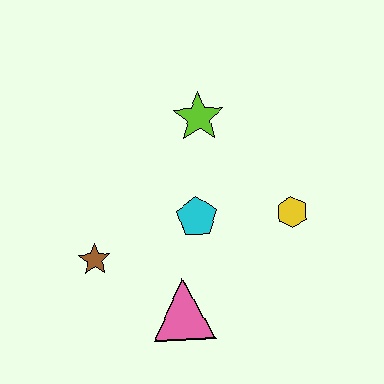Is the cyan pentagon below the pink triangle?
No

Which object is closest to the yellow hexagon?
The cyan pentagon is closest to the yellow hexagon.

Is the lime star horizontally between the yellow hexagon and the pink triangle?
Yes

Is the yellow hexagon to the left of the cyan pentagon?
No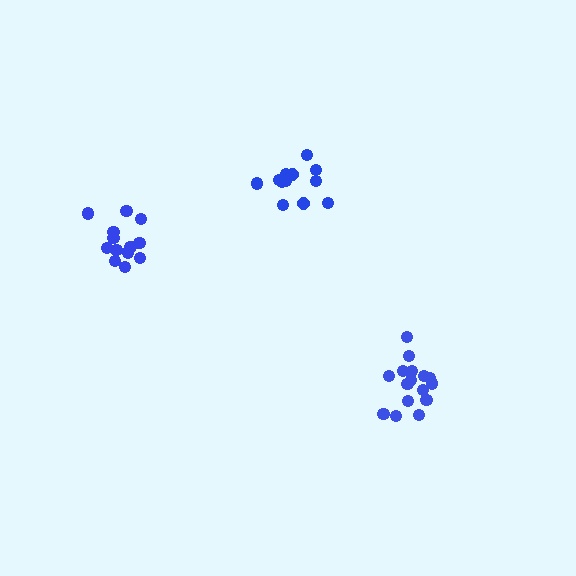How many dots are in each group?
Group 1: 12 dots, Group 2: 13 dots, Group 3: 16 dots (41 total).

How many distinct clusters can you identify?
There are 3 distinct clusters.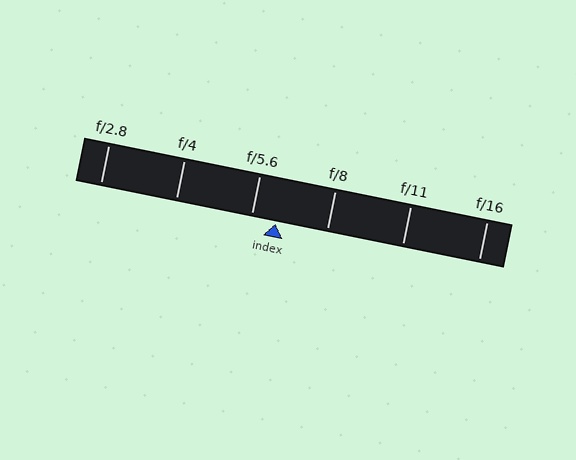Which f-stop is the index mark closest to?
The index mark is closest to f/5.6.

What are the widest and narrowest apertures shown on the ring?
The widest aperture shown is f/2.8 and the narrowest is f/16.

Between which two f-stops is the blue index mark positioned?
The index mark is between f/5.6 and f/8.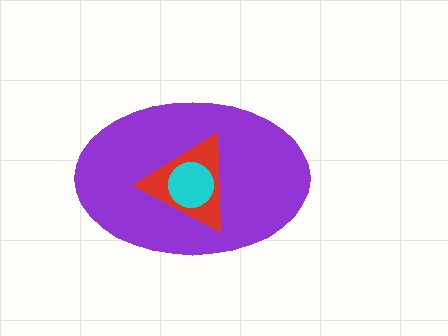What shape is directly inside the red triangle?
The cyan circle.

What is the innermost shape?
The cyan circle.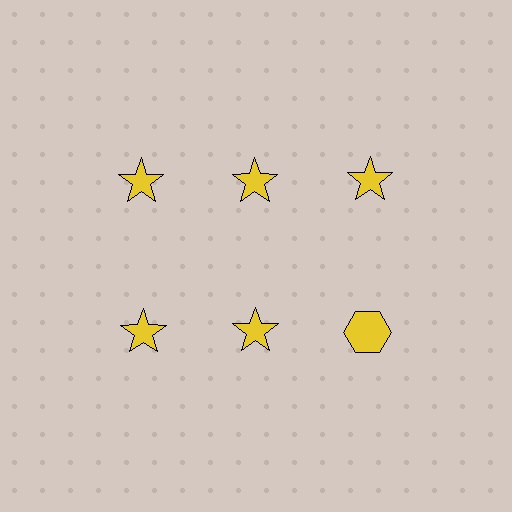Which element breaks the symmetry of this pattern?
The yellow hexagon in the second row, center column breaks the symmetry. All other shapes are yellow stars.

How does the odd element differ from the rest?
It has a different shape: hexagon instead of star.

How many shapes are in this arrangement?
There are 6 shapes arranged in a grid pattern.